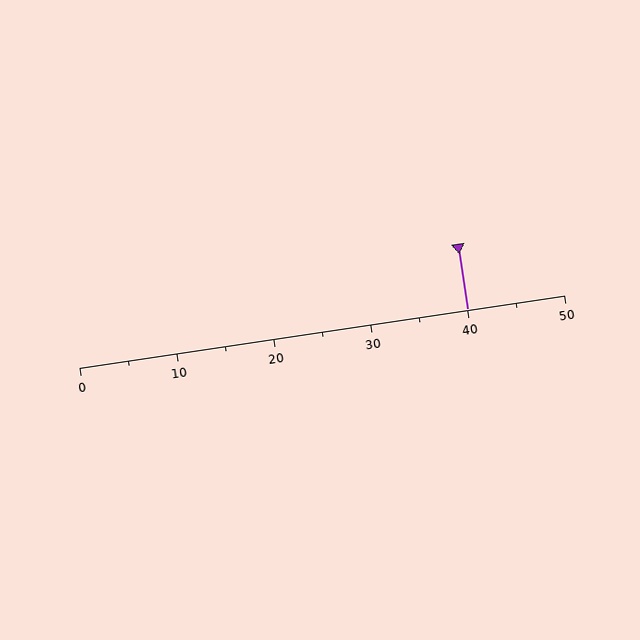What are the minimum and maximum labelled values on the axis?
The axis runs from 0 to 50.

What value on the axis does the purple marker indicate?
The marker indicates approximately 40.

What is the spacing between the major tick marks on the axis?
The major ticks are spaced 10 apart.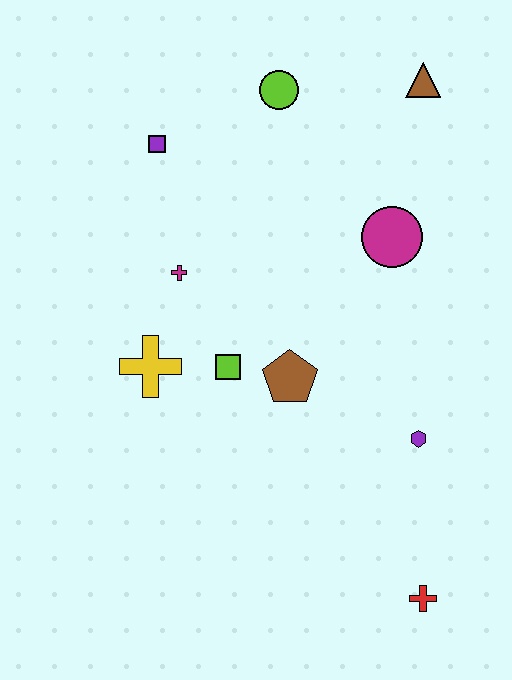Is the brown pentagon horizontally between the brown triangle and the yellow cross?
Yes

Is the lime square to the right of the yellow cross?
Yes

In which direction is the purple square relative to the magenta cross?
The purple square is above the magenta cross.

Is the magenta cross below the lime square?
No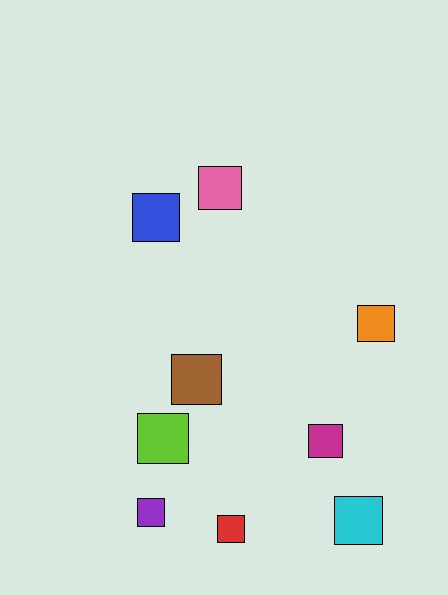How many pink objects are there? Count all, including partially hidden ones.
There is 1 pink object.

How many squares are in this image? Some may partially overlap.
There are 9 squares.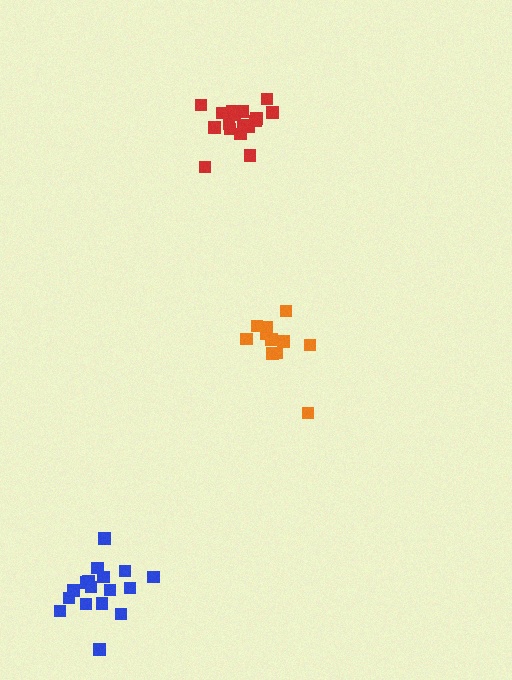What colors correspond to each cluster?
The clusters are colored: blue, red, orange.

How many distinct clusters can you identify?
There are 3 distinct clusters.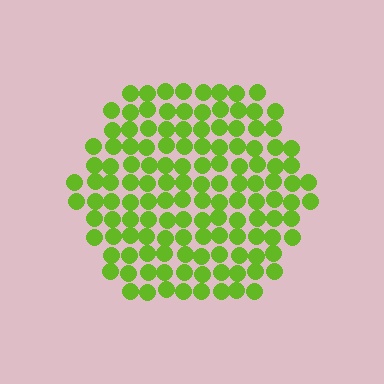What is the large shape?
The large shape is a hexagon.